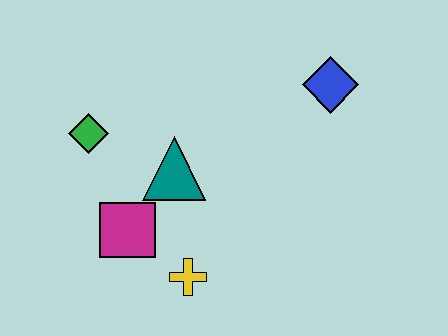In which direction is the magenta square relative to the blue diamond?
The magenta square is to the left of the blue diamond.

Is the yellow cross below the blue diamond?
Yes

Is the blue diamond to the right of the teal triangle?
Yes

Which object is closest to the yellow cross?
The magenta square is closest to the yellow cross.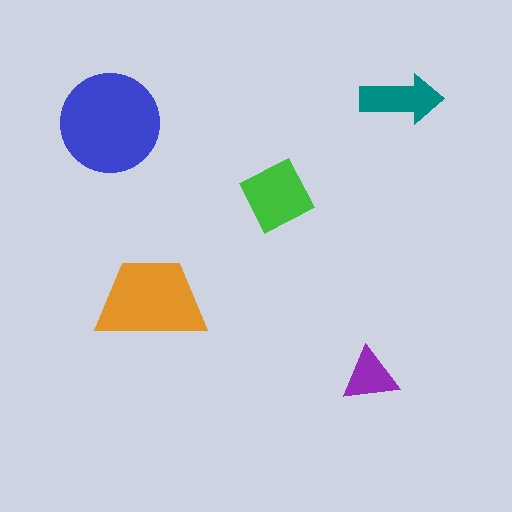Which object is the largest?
The blue circle.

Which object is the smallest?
The purple triangle.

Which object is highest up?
The teal arrow is topmost.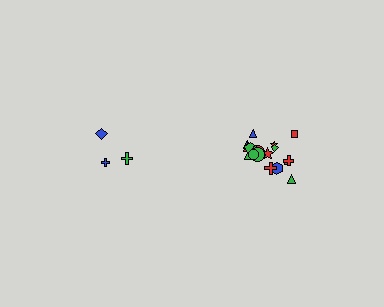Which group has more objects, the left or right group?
The right group.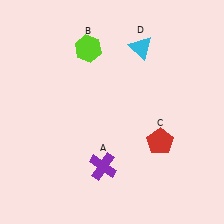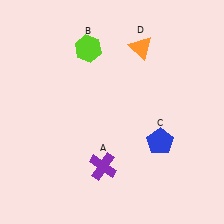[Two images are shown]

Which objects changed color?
C changed from red to blue. D changed from cyan to orange.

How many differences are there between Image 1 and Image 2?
There are 2 differences between the two images.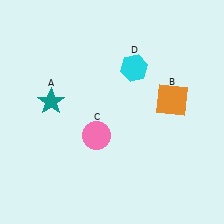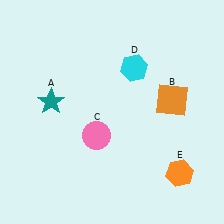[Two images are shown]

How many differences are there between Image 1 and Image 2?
There is 1 difference between the two images.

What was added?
An orange hexagon (E) was added in Image 2.